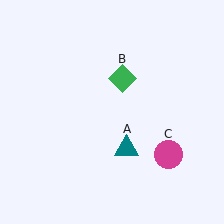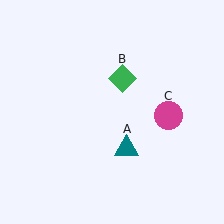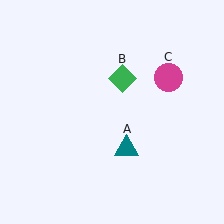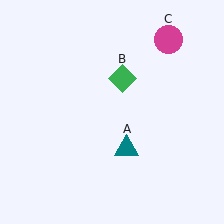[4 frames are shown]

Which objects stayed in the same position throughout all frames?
Teal triangle (object A) and green diamond (object B) remained stationary.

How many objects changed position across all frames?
1 object changed position: magenta circle (object C).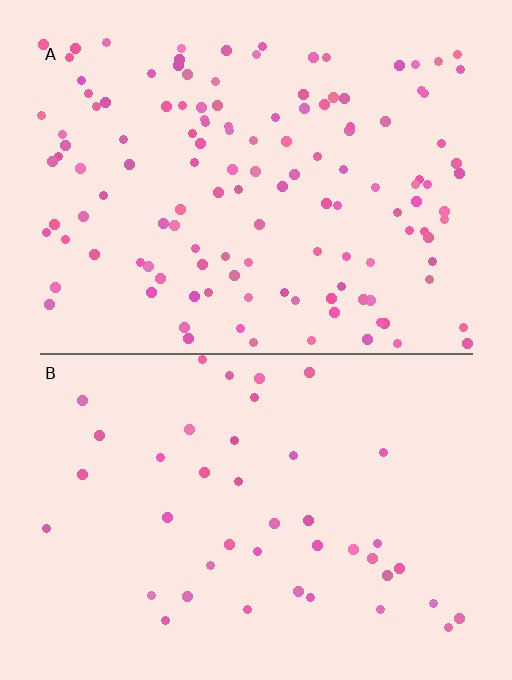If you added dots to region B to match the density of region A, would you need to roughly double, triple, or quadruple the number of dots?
Approximately triple.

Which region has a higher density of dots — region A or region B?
A (the top).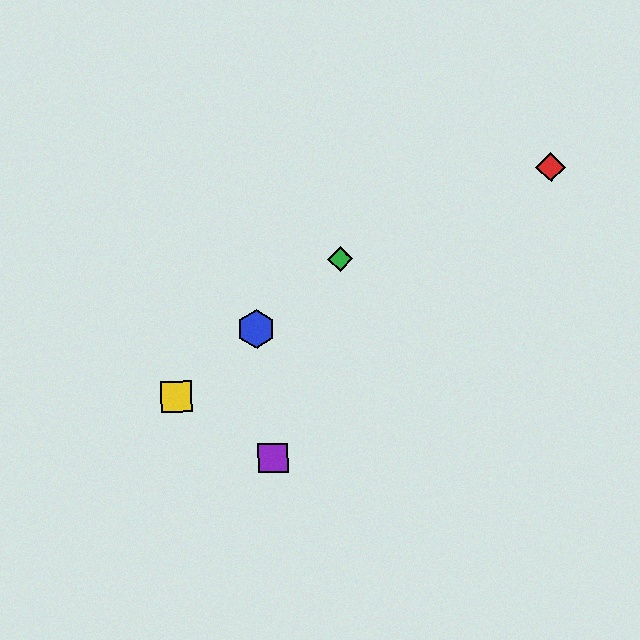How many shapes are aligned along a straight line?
3 shapes (the blue hexagon, the green diamond, the yellow square) are aligned along a straight line.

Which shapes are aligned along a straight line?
The blue hexagon, the green diamond, the yellow square are aligned along a straight line.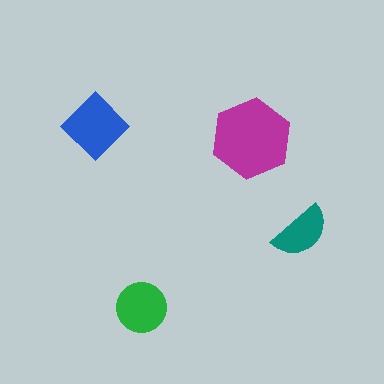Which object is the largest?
The magenta hexagon.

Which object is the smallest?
The teal semicircle.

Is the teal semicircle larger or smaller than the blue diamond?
Smaller.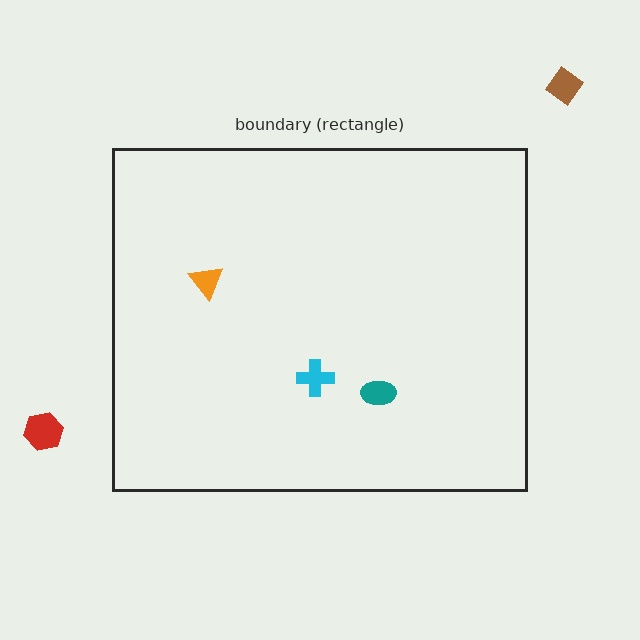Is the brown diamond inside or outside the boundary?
Outside.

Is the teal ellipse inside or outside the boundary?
Inside.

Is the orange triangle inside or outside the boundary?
Inside.